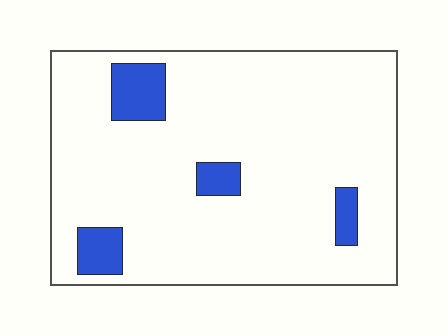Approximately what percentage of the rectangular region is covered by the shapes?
Approximately 10%.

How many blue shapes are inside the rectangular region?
4.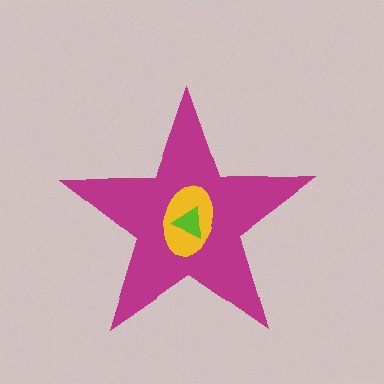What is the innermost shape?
The lime triangle.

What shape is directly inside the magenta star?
The yellow ellipse.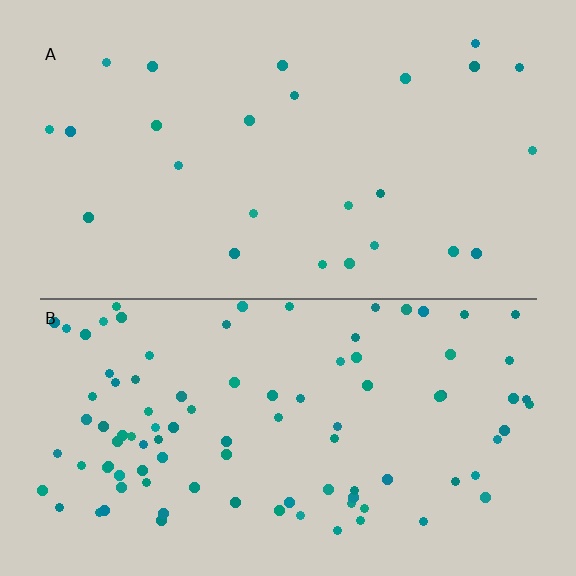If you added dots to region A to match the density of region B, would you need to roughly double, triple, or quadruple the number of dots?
Approximately quadruple.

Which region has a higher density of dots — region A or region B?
B (the bottom).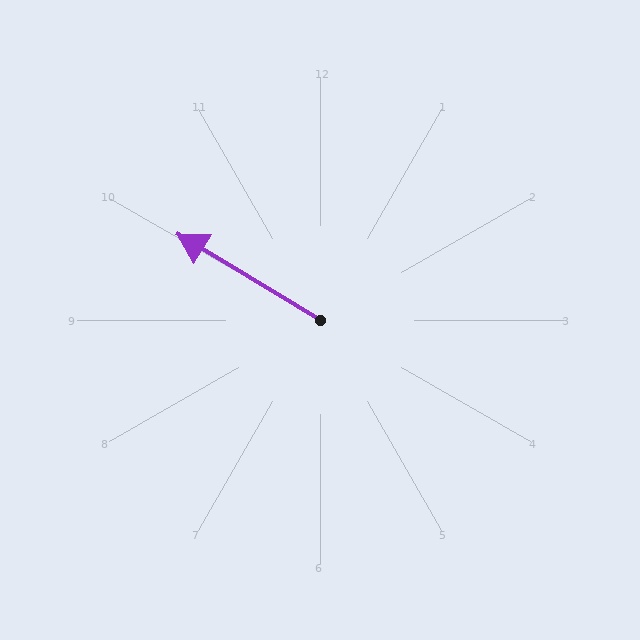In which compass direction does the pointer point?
Northwest.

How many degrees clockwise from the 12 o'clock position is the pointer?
Approximately 301 degrees.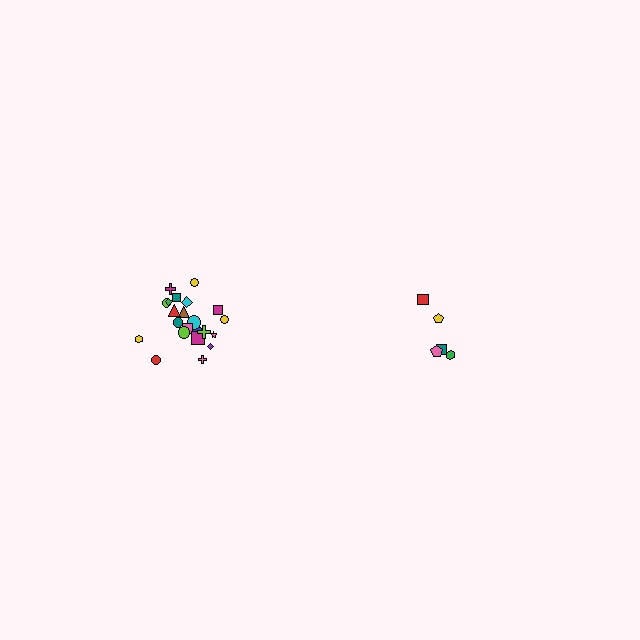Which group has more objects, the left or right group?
The left group.